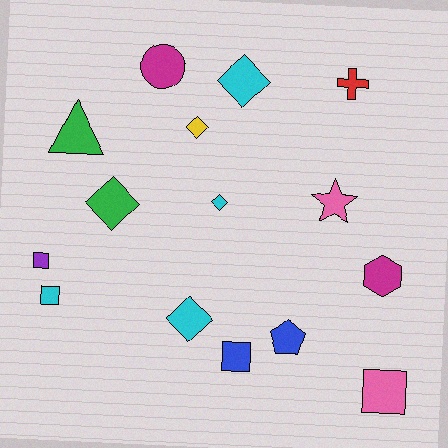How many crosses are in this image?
There is 1 cross.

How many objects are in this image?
There are 15 objects.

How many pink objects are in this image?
There are 2 pink objects.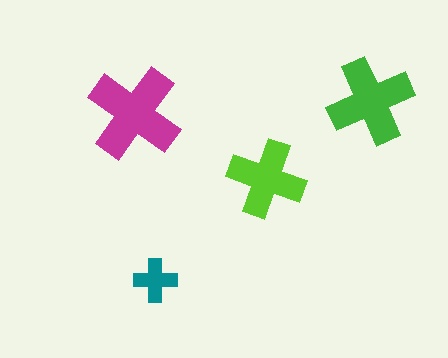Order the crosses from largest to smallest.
the magenta one, the green one, the lime one, the teal one.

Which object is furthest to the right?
The green cross is rightmost.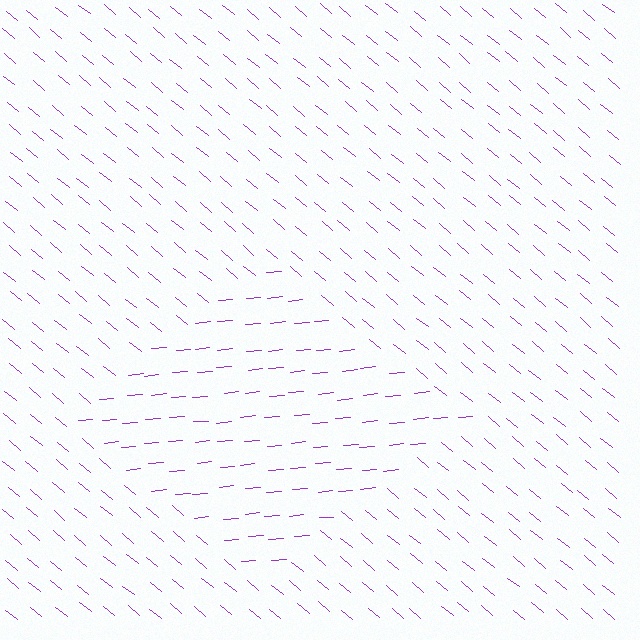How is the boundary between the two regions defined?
The boundary is defined purely by a change in line orientation (approximately 45 degrees difference). All lines are the same color and thickness.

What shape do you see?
I see a diamond.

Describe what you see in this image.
The image is filled with small purple line segments. A diamond region in the image has lines oriented differently from the surrounding lines, creating a visible texture boundary.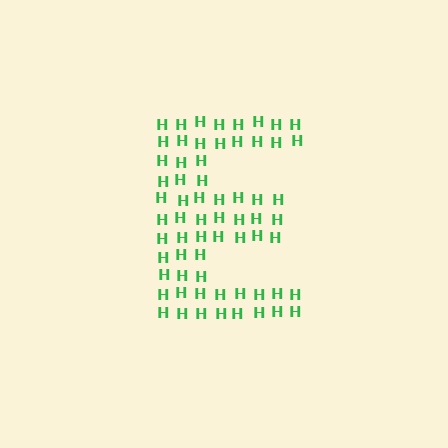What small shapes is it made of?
It is made of small letter H's.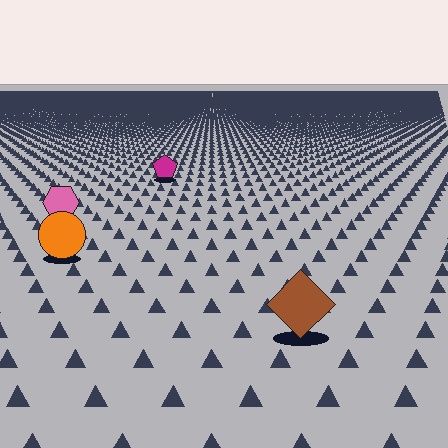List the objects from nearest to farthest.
From nearest to farthest: the brown diamond, the orange circle, the pink hexagon, the magenta pentagon.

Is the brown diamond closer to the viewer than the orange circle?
Yes. The brown diamond is closer — you can tell from the texture gradient: the ground texture is coarser near it.